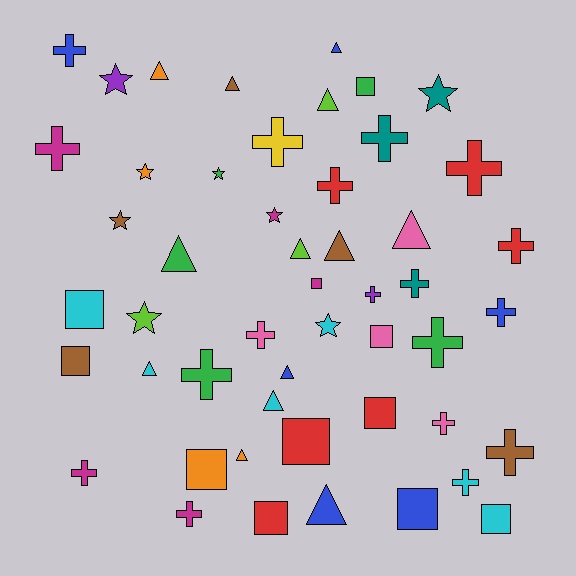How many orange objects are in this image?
There are 4 orange objects.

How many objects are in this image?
There are 50 objects.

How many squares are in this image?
There are 11 squares.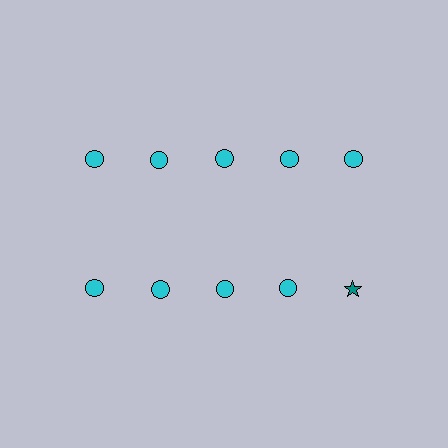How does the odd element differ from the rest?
It differs in both color (teal instead of cyan) and shape (star instead of circle).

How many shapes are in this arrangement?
There are 10 shapes arranged in a grid pattern.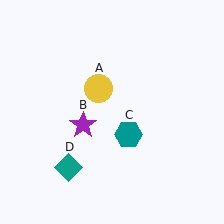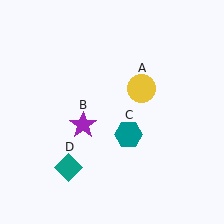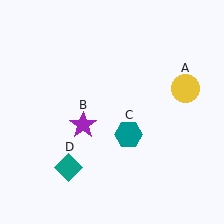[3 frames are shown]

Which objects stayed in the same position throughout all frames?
Purple star (object B) and teal hexagon (object C) and teal diamond (object D) remained stationary.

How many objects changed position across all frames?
1 object changed position: yellow circle (object A).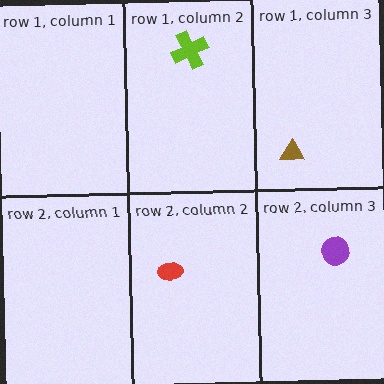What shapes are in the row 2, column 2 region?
The red ellipse.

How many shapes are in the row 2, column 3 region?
1.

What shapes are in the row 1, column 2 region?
The lime cross.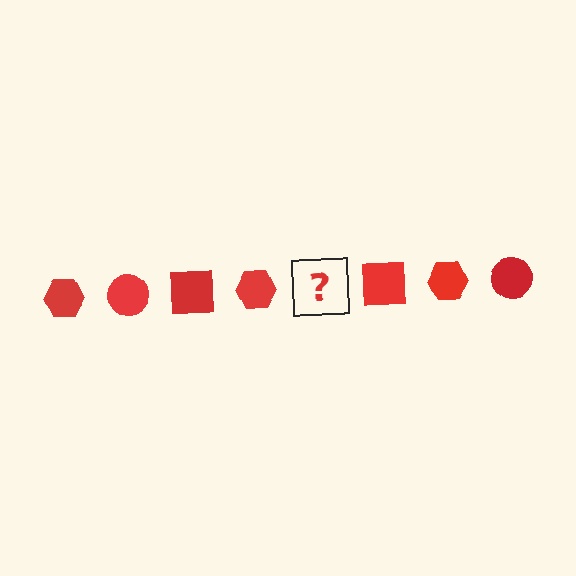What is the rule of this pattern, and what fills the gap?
The rule is that the pattern cycles through hexagon, circle, square shapes in red. The gap should be filled with a red circle.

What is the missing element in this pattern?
The missing element is a red circle.